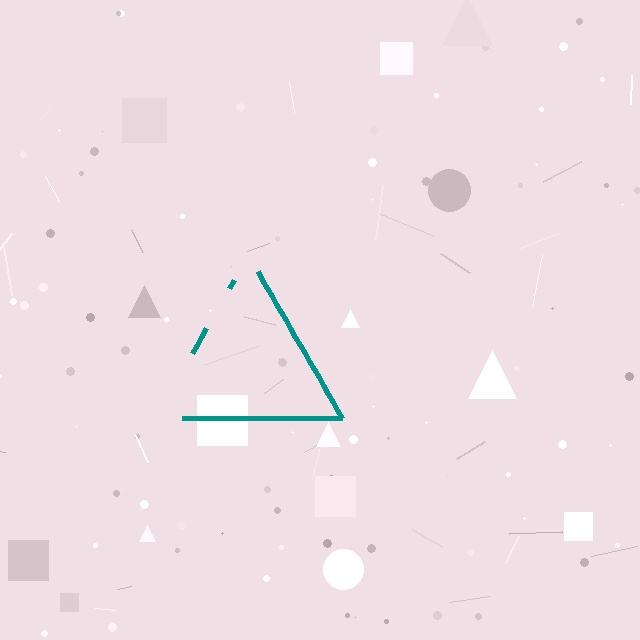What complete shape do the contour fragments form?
The contour fragments form a triangle.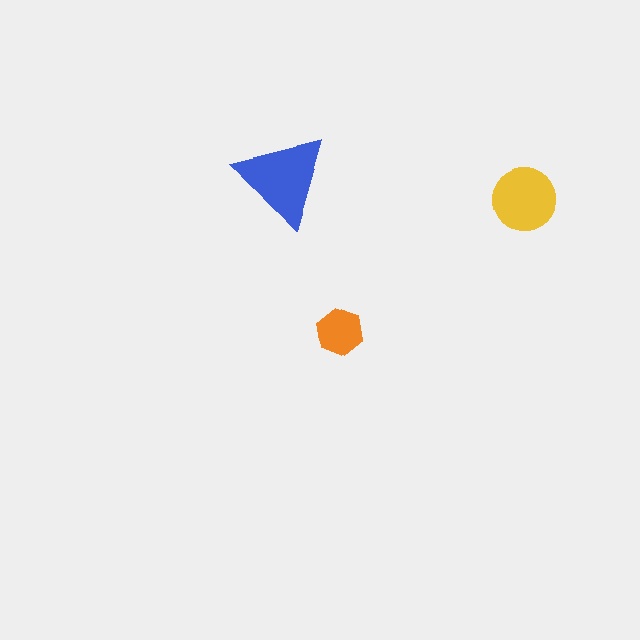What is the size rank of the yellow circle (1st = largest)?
2nd.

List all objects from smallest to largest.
The orange hexagon, the yellow circle, the blue triangle.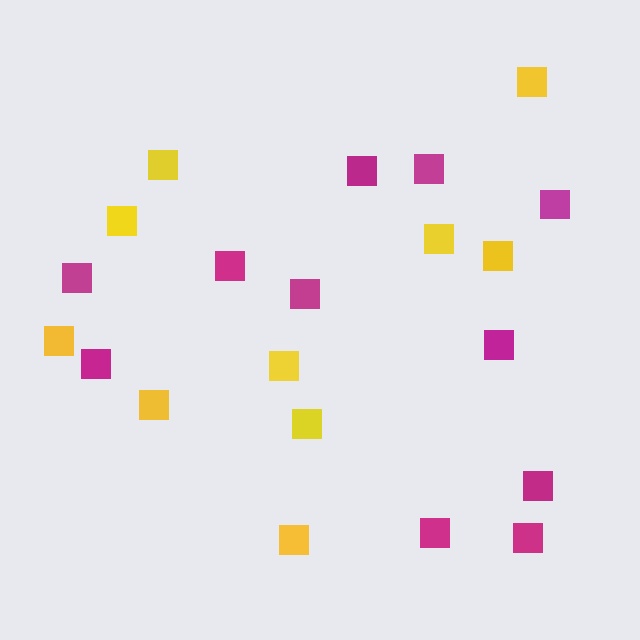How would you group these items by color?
There are 2 groups: one group of magenta squares (11) and one group of yellow squares (10).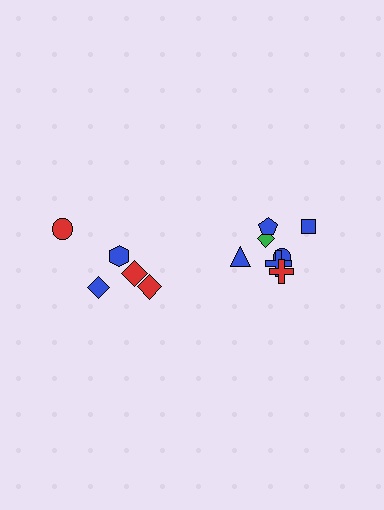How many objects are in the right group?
There are 7 objects.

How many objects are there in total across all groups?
There are 12 objects.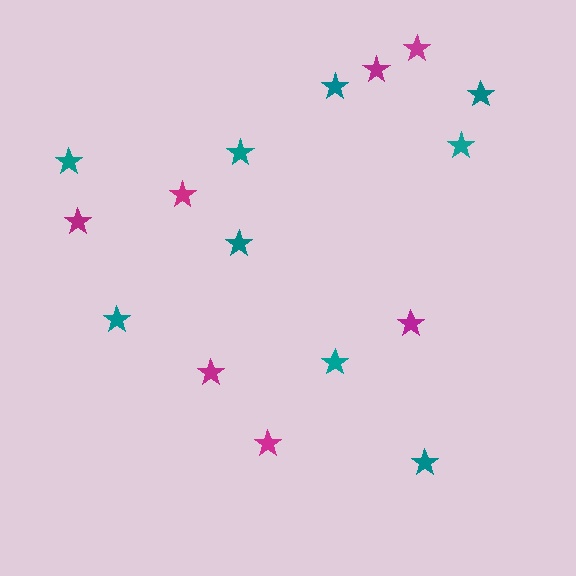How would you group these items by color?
There are 2 groups: one group of magenta stars (7) and one group of teal stars (9).